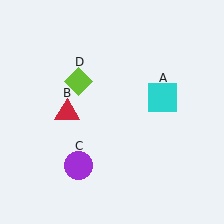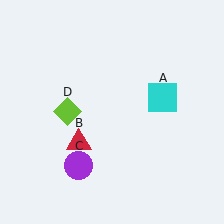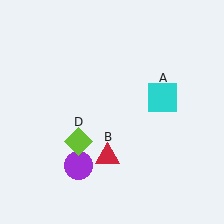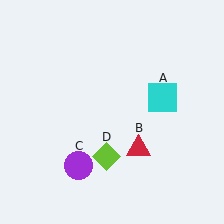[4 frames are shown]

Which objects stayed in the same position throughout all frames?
Cyan square (object A) and purple circle (object C) remained stationary.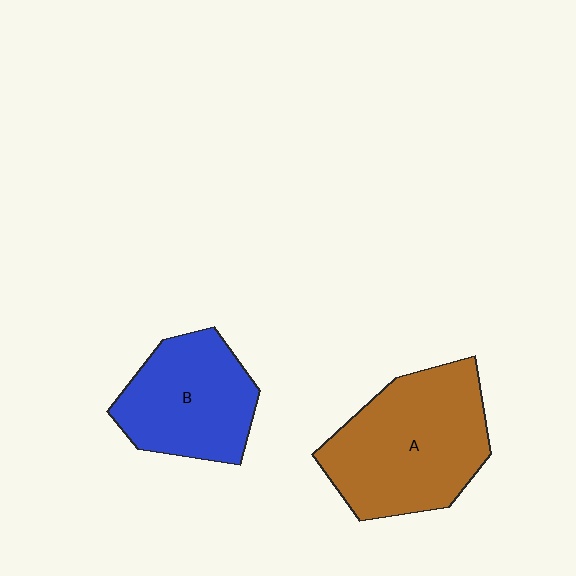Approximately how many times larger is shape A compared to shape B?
Approximately 1.4 times.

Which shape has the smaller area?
Shape B (blue).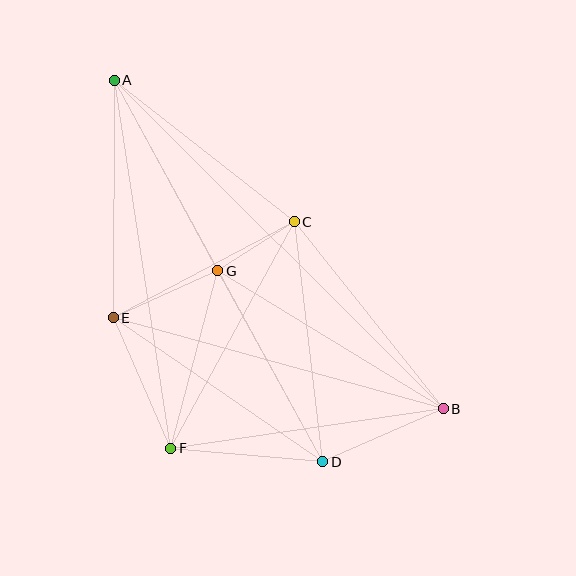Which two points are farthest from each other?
Points A and B are farthest from each other.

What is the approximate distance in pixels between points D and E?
The distance between D and E is approximately 254 pixels.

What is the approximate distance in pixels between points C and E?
The distance between C and E is approximately 205 pixels.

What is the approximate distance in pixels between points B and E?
The distance between B and E is approximately 342 pixels.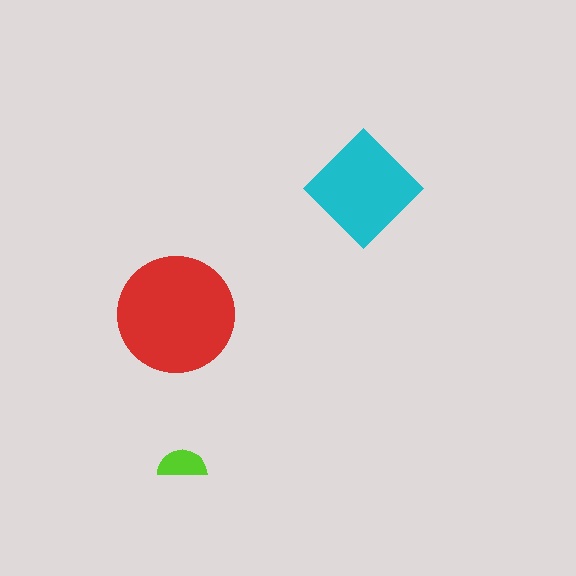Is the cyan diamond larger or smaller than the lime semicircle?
Larger.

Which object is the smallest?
The lime semicircle.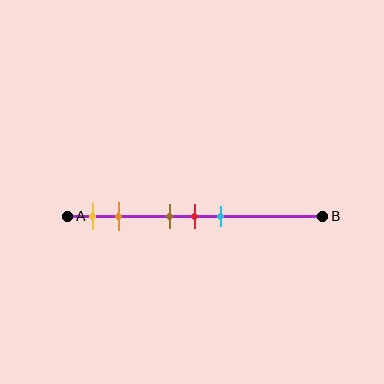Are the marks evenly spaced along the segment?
No, the marks are not evenly spaced.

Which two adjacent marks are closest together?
The brown and red marks are the closest adjacent pair.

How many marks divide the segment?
There are 5 marks dividing the segment.